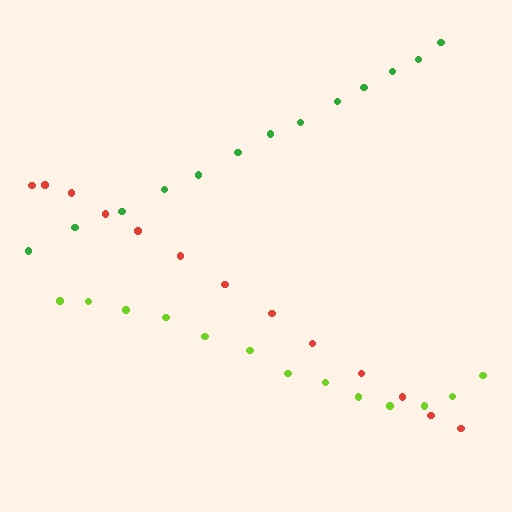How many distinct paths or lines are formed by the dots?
There are 3 distinct paths.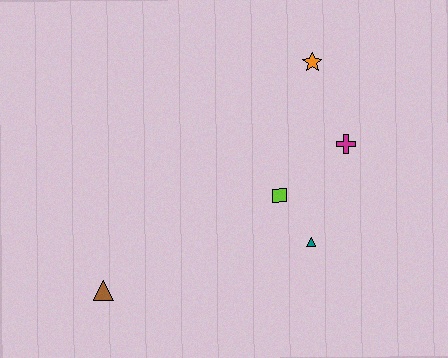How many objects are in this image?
There are 5 objects.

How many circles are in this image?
There are no circles.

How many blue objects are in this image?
There are no blue objects.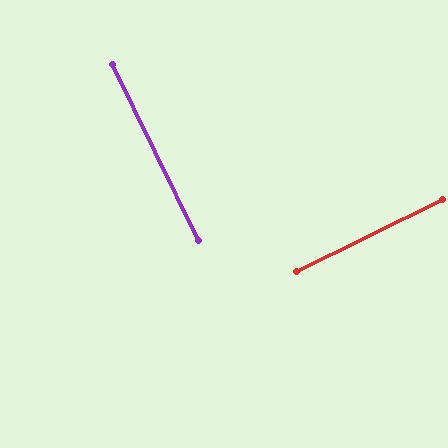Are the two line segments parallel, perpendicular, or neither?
Perpendicular — they meet at approximately 90°.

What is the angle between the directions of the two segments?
Approximately 90 degrees.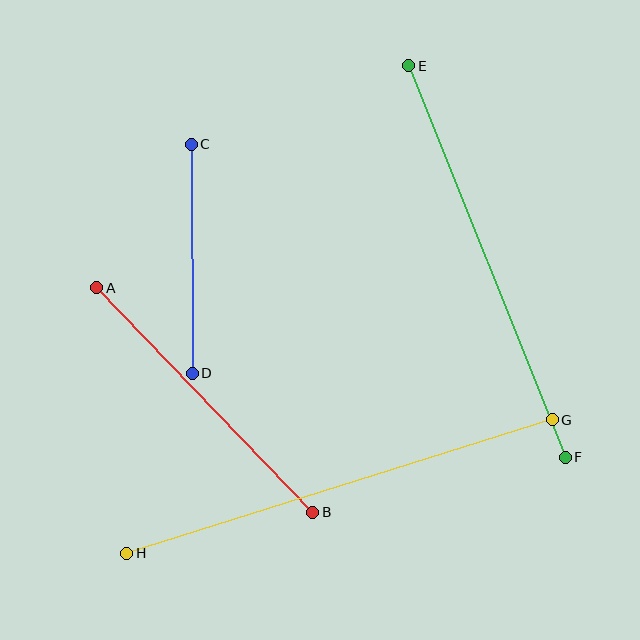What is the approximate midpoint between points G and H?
The midpoint is at approximately (340, 486) pixels.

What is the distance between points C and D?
The distance is approximately 229 pixels.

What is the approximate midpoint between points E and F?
The midpoint is at approximately (487, 262) pixels.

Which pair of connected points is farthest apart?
Points G and H are farthest apart.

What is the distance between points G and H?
The distance is approximately 446 pixels.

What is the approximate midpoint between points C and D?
The midpoint is at approximately (192, 259) pixels.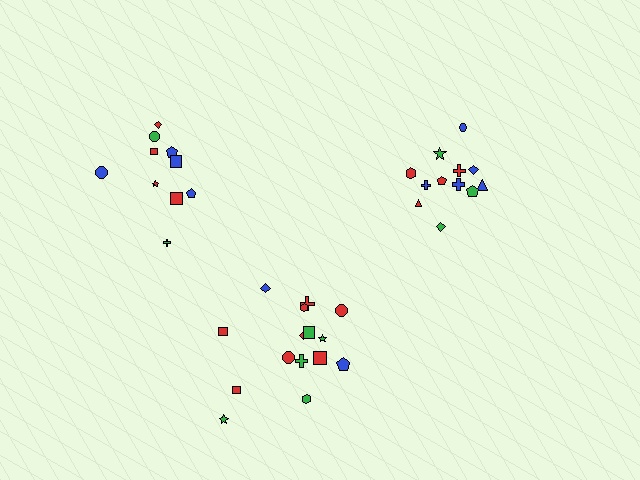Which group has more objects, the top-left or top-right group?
The top-right group.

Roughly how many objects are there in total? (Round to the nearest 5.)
Roughly 35 objects in total.